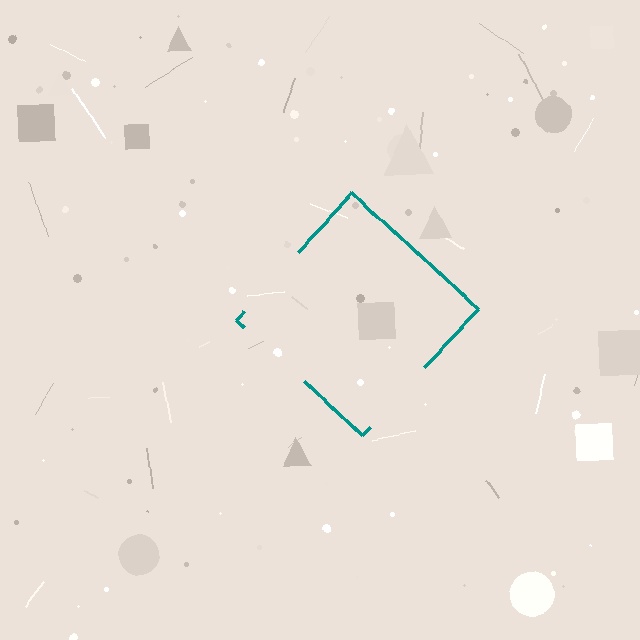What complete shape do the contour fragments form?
The contour fragments form a diamond.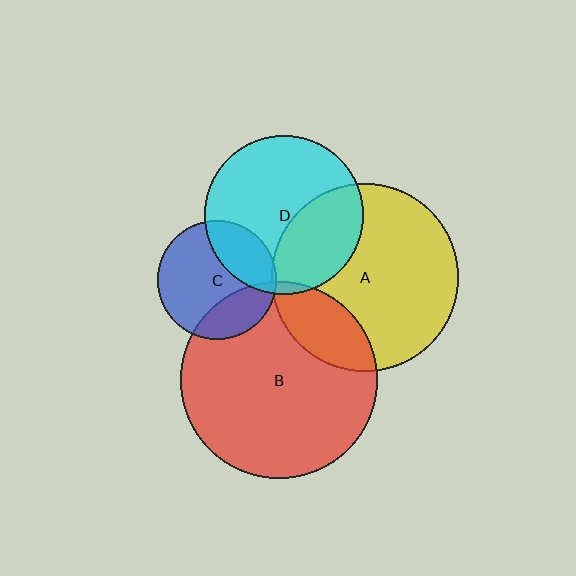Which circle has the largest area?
Circle B (red).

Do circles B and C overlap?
Yes.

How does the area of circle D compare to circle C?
Approximately 1.8 times.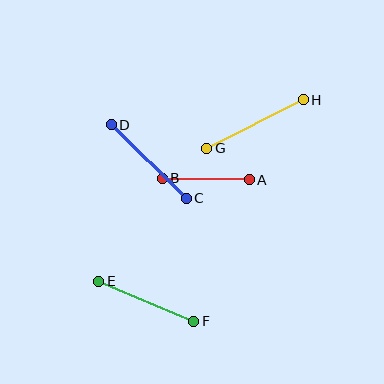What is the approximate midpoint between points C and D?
The midpoint is at approximately (149, 162) pixels.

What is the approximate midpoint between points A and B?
The midpoint is at approximately (206, 179) pixels.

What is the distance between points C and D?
The distance is approximately 105 pixels.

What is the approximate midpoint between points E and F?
The midpoint is at approximately (146, 301) pixels.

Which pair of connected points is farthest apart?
Points G and H are farthest apart.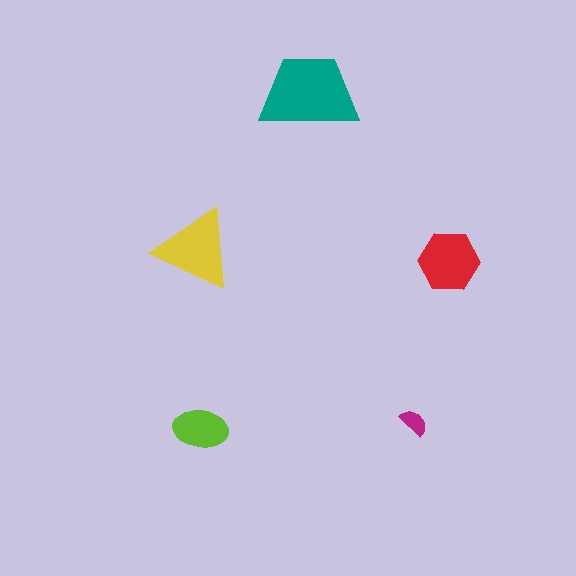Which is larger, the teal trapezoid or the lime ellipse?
The teal trapezoid.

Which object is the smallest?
The magenta semicircle.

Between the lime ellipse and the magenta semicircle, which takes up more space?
The lime ellipse.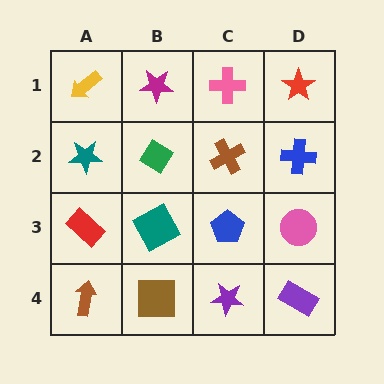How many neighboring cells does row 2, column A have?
3.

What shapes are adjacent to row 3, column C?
A brown cross (row 2, column C), a purple star (row 4, column C), a teal square (row 3, column B), a pink circle (row 3, column D).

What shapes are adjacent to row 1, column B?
A green diamond (row 2, column B), a yellow arrow (row 1, column A), a pink cross (row 1, column C).